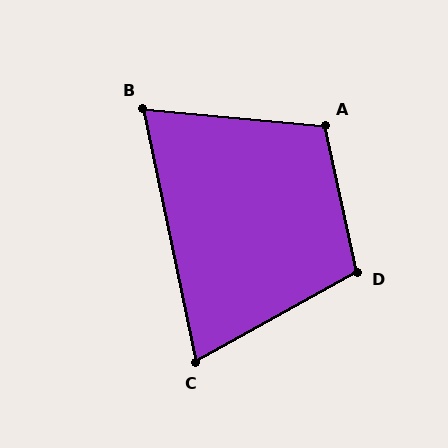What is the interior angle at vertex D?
Approximately 107 degrees (obtuse).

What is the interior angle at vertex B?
Approximately 73 degrees (acute).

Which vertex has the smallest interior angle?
C, at approximately 73 degrees.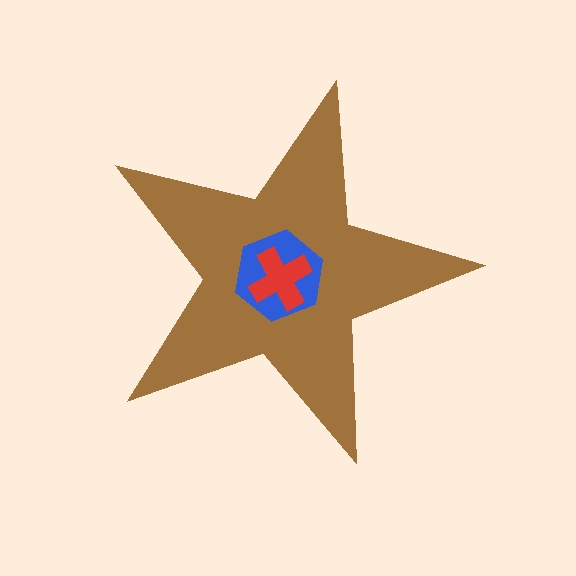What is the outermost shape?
The brown star.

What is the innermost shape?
The red cross.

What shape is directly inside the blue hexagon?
The red cross.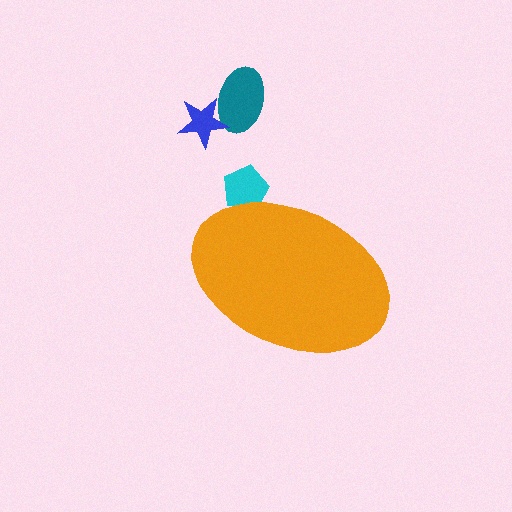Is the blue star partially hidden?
No, the blue star is fully visible.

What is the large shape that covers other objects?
An orange ellipse.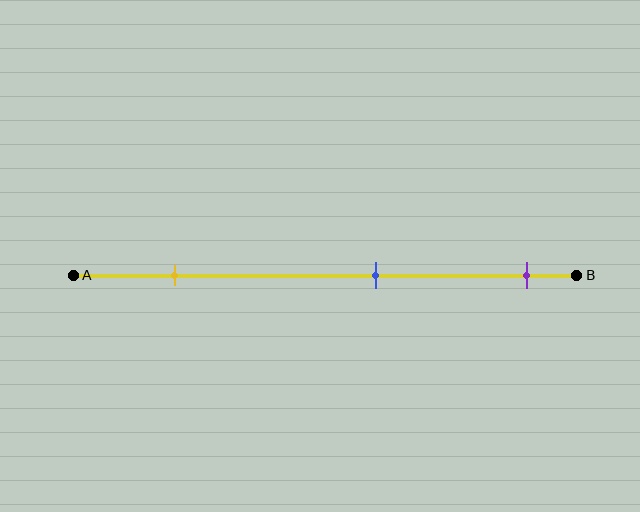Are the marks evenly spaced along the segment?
Yes, the marks are approximately evenly spaced.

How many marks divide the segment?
There are 3 marks dividing the segment.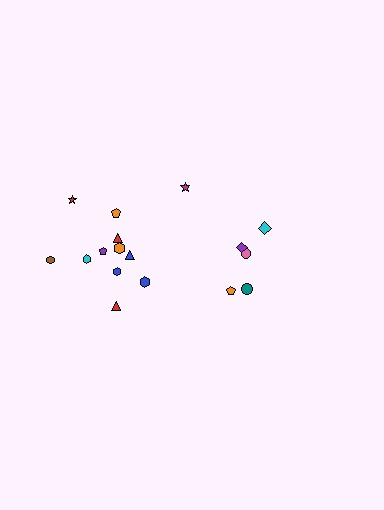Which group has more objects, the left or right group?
The left group.